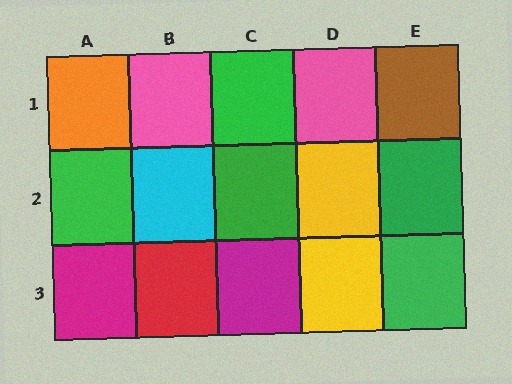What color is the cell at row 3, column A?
Magenta.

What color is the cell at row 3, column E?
Green.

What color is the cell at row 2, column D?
Yellow.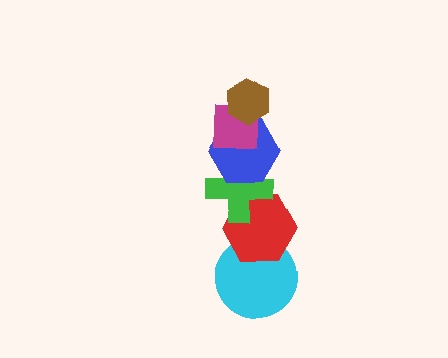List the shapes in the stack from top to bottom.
From top to bottom: the brown hexagon, the magenta square, the blue hexagon, the green cross, the red hexagon, the cyan circle.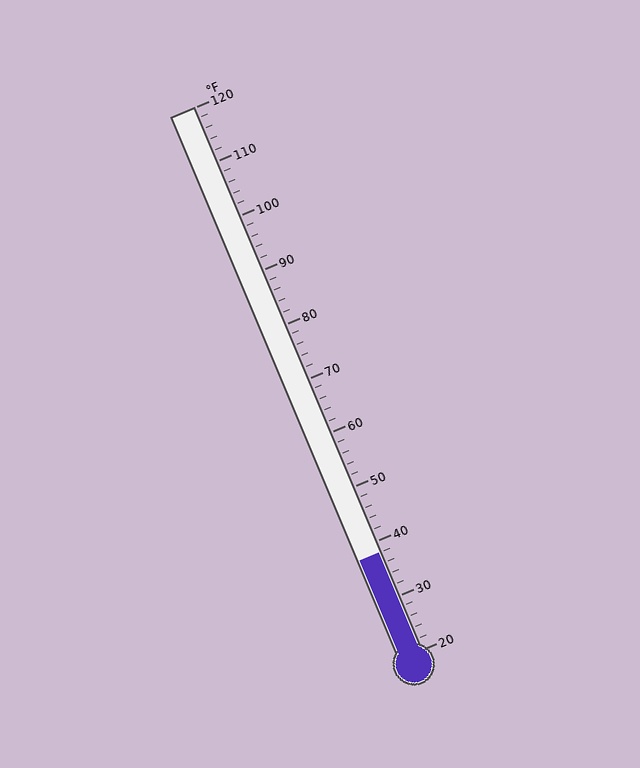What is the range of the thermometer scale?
The thermometer scale ranges from 20°F to 120°F.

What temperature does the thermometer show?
The thermometer shows approximately 38°F.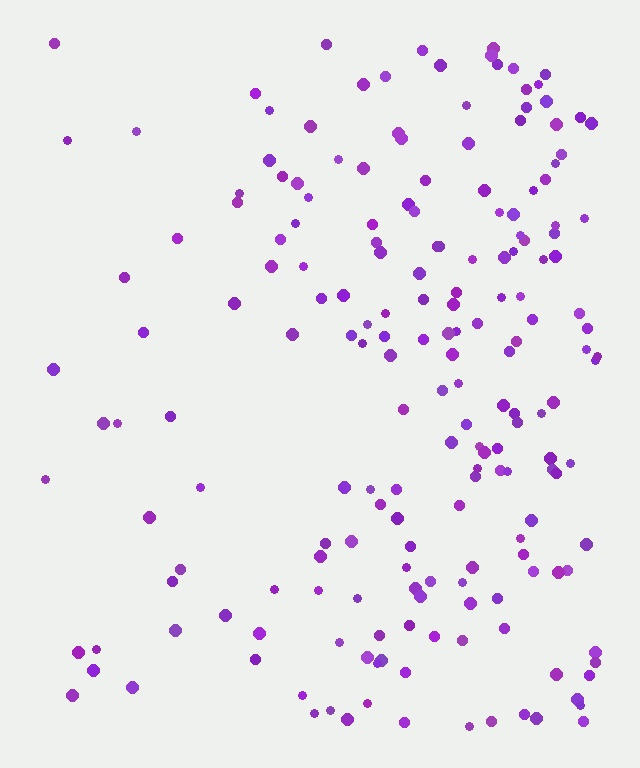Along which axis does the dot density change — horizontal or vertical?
Horizontal.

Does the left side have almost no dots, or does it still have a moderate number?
Still a moderate number, just noticeably fewer than the right.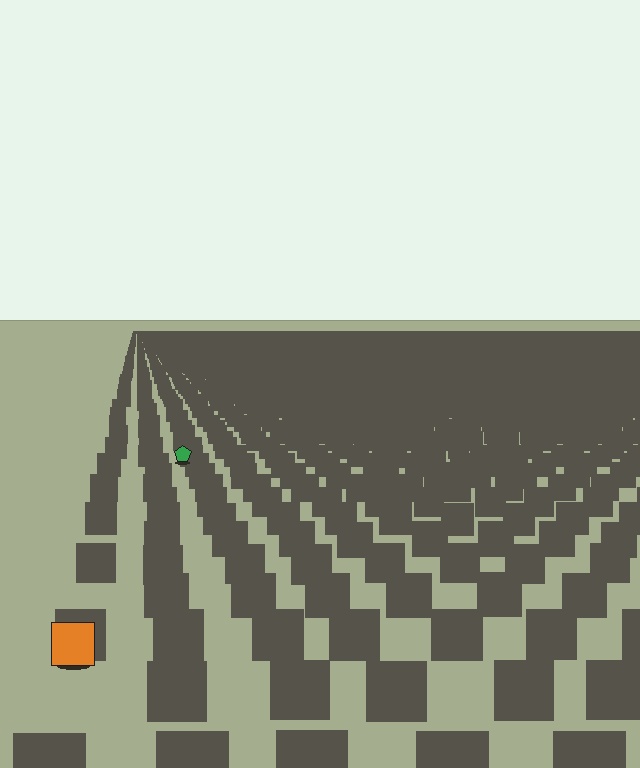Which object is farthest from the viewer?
The green pentagon is farthest from the viewer. It appears smaller and the ground texture around it is denser.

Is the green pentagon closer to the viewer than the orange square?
No. The orange square is closer — you can tell from the texture gradient: the ground texture is coarser near it.